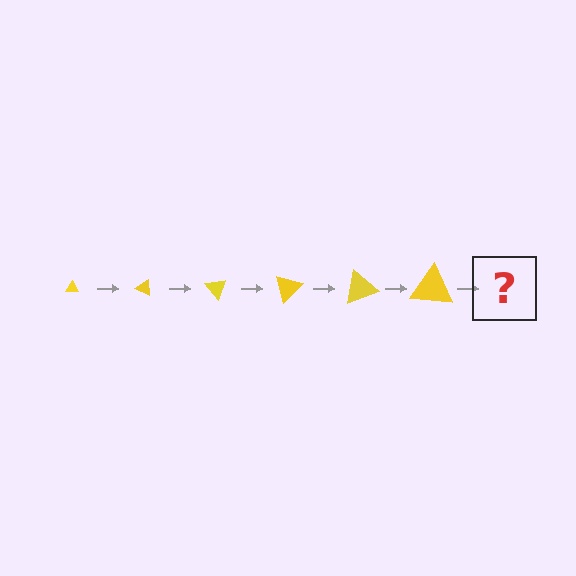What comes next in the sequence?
The next element should be a triangle, larger than the previous one and rotated 150 degrees from the start.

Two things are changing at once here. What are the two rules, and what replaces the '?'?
The two rules are that the triangle grows larger each step and it rotates 25 degrees each step. The '?' should be a triangle, larger than the previous one and rotated 150 degrees from the start.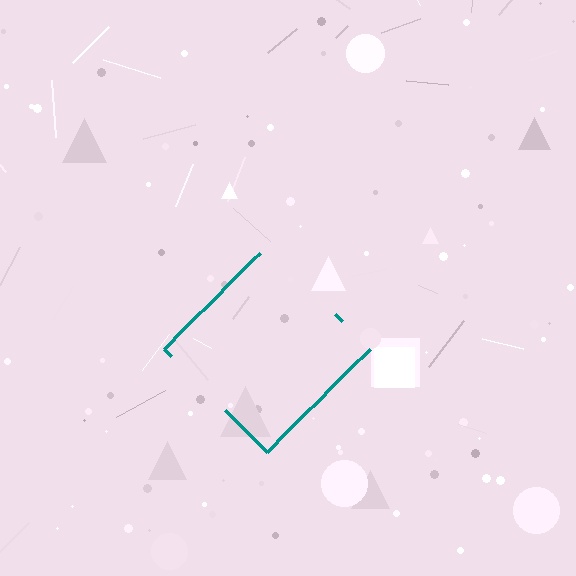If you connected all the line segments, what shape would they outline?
They would outline a diamond.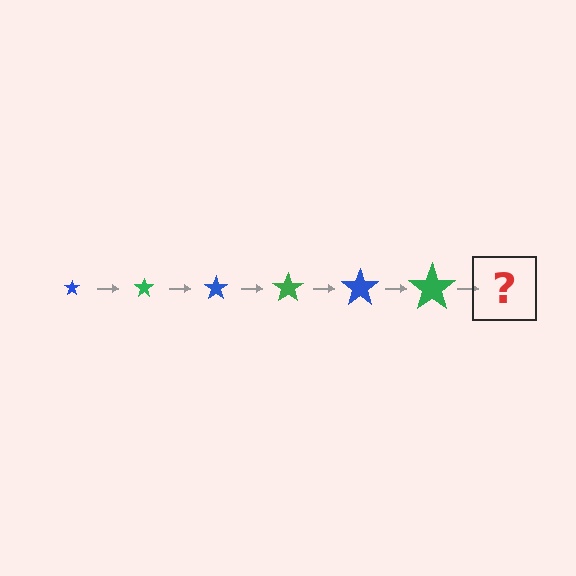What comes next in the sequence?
The next element should be a blue star, larger than the previous one.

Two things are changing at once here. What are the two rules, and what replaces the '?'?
The two rules are that the star grows larger each step and the color cycles through blue and green. The '?' should be a blue star, larger than the previous one.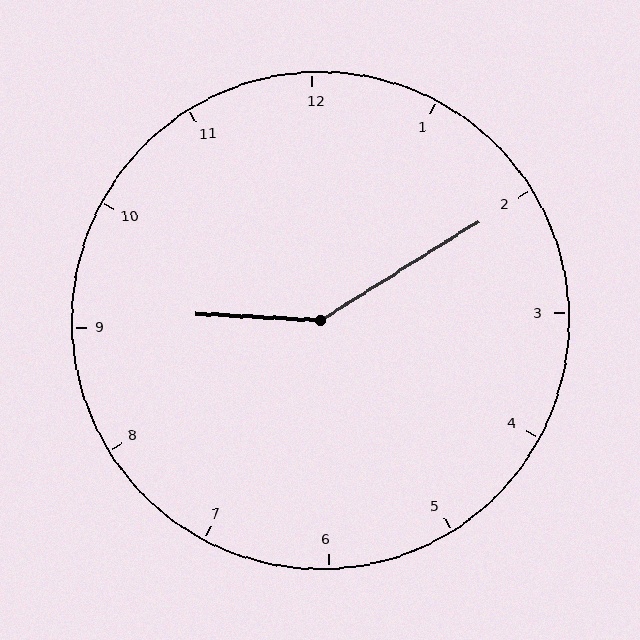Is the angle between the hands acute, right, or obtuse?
It is obtuse.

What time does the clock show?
9:10.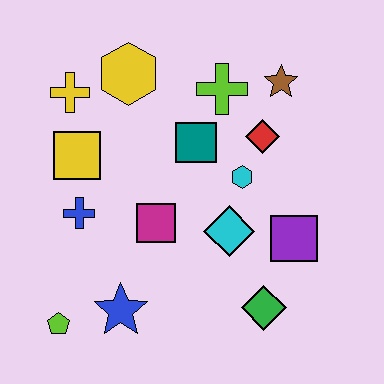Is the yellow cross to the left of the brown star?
Yes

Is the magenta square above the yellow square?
No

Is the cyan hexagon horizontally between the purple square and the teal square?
Yes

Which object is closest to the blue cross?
The yellow square is closest to the blue cross.